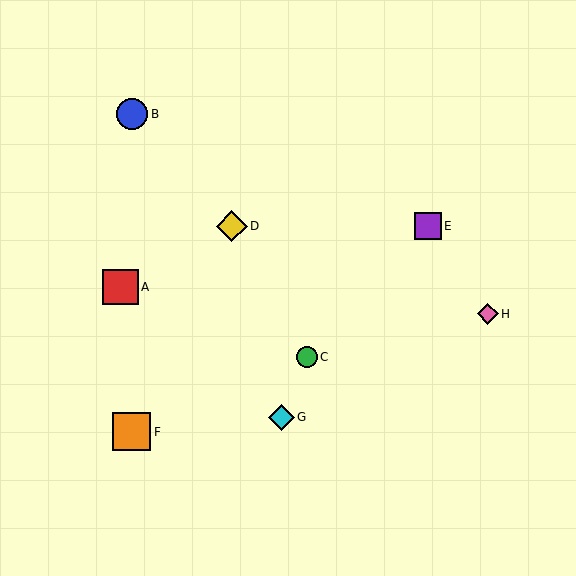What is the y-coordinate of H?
Object H is at y≈314.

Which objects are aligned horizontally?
Objects D, E are aligned horizontally.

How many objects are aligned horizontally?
2 objects (D, E) are aligned horizontally.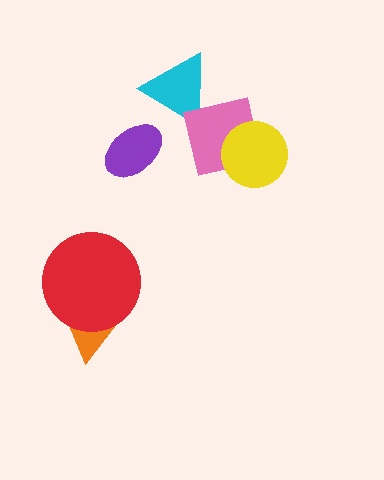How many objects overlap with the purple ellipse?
0 objects overlap with the purple ellipse.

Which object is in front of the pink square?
The yellow circle is in front of the pink square.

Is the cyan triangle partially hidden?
Yes, it is partially covered by another shape.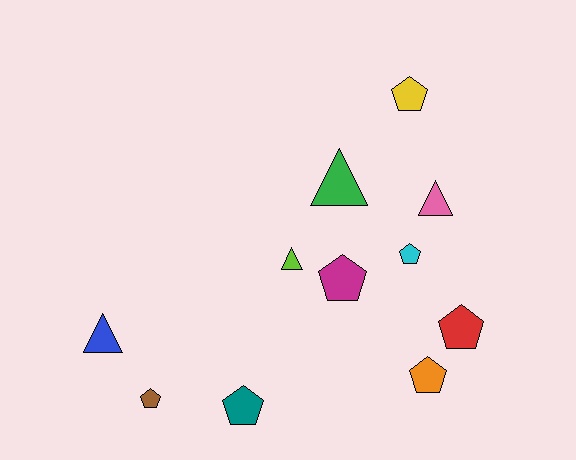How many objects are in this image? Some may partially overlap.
There are 11 objects.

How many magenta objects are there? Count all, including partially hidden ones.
There is 1 magenta object.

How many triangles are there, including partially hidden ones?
There are 4 triangles.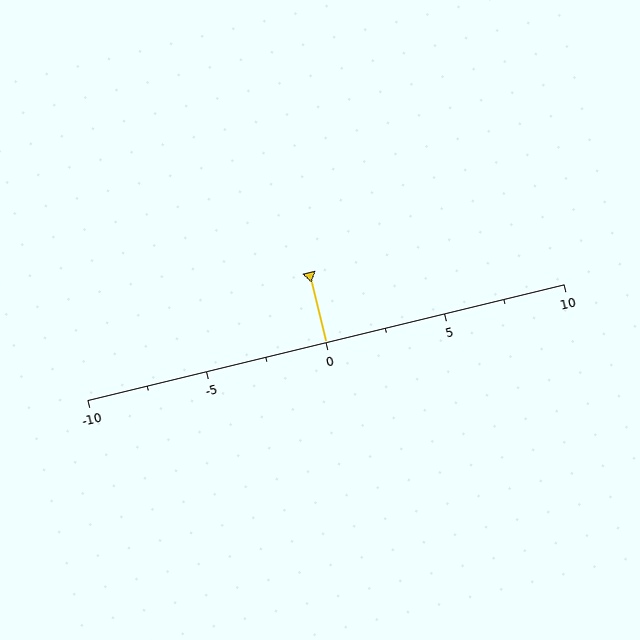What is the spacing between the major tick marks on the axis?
The major ticks are spaced 5 apart.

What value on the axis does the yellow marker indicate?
The marker indicates approximately 0.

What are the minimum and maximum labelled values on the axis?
The axis runs from -10 to 10.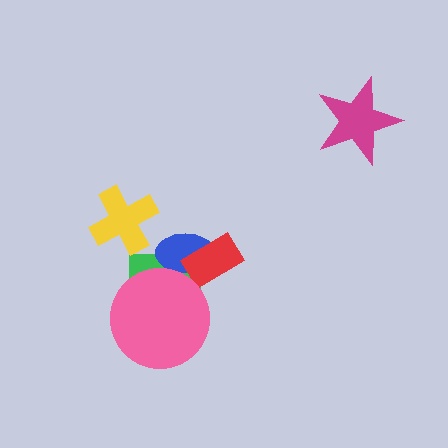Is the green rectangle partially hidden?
Yes, it is partially covered by another shape.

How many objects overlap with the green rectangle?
3 objects overlap with the green rectangle.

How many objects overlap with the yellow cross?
0 objects overlap with the yellow cross.